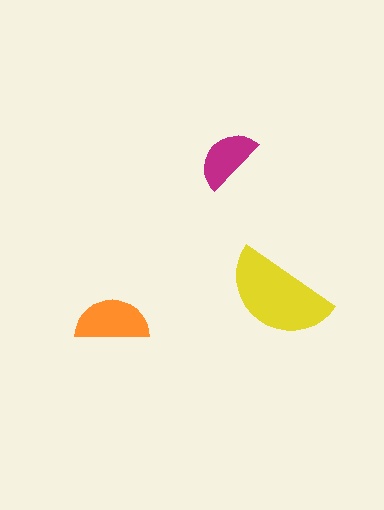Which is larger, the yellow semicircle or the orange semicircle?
The yellow one.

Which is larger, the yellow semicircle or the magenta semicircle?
The yellow one.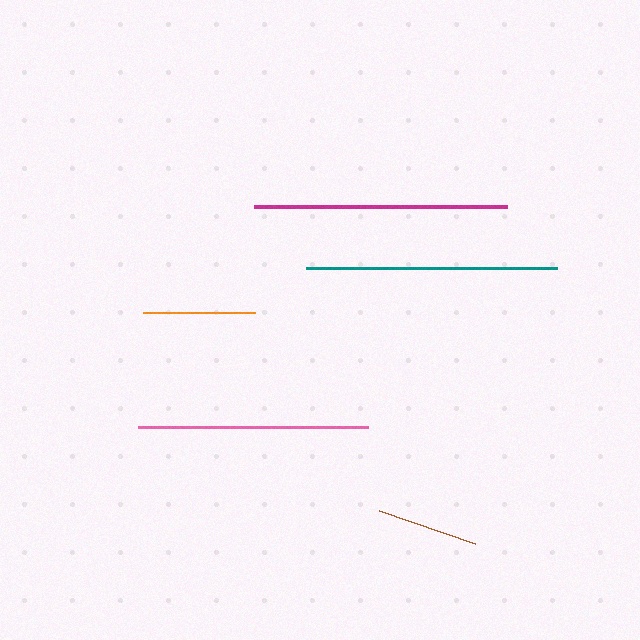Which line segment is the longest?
The magenta line is the longest at approximately 253 pixels.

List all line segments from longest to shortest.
From longest to shortest: magenta, teal, pink, orange, brown.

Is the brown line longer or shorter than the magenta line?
The magenta line is longer than the brown line.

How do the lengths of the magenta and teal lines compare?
The magenta and teal lines are approximately the same length.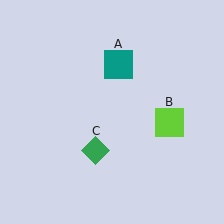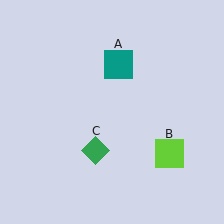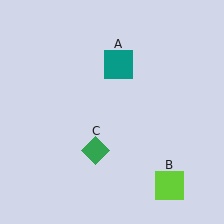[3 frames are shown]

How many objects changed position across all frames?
1 object changed position: lime square (object B).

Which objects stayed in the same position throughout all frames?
Teal square (object A) and green diamond (object C) remained stationary.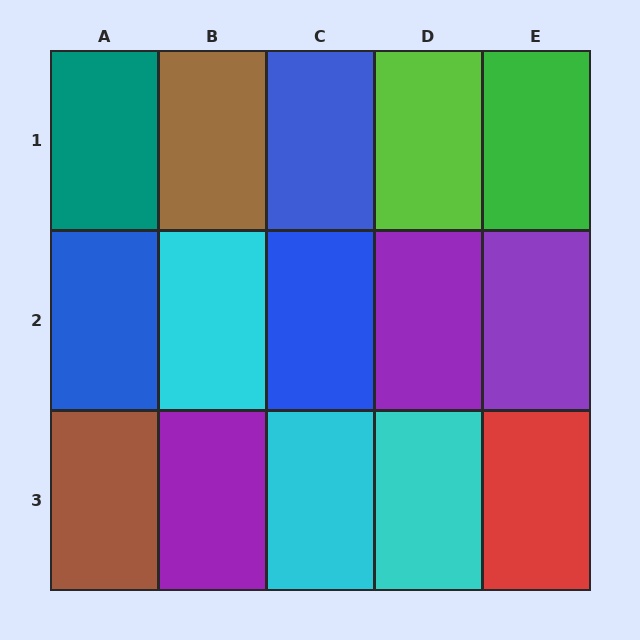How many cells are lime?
1 cell is lime.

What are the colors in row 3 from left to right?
Brown, purple, cyan, cyan, red.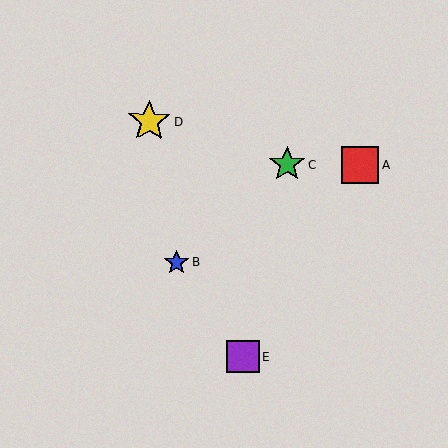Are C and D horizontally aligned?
No, C is at y≈165 and D is at y≈121.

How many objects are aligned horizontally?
2 objects (A, C) are aligned horizontally.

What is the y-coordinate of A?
Object A is at y≈165.